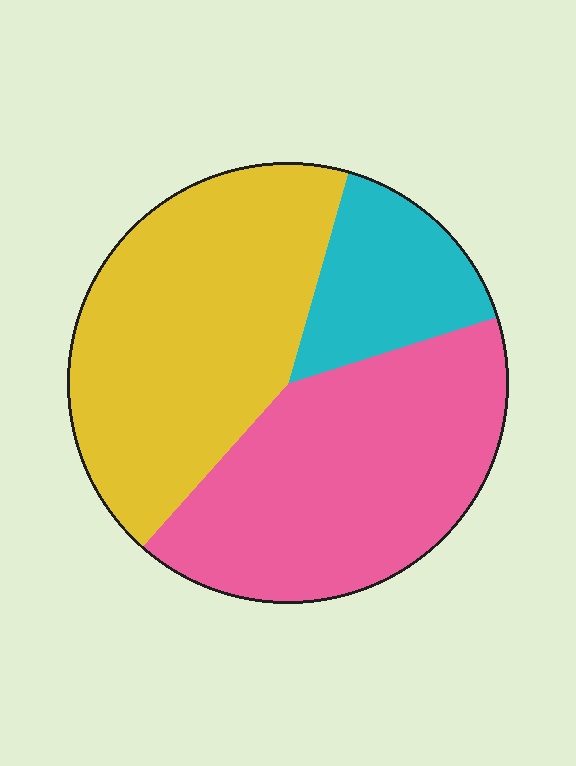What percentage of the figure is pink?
Pink covers 41% of the figure.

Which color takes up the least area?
Cyan, at roughly 15%.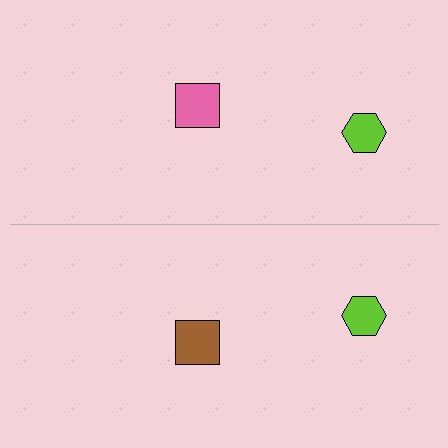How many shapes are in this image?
There are 4 shapes in this image.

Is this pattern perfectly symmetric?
No, the pattern is not perfectly symmetric. The brown square on the bottom side breaks the symmetry — its mirror counterpart is pink.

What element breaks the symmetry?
The brown square on the bottom side breaks the symmetry — its mirror counterpart is pink.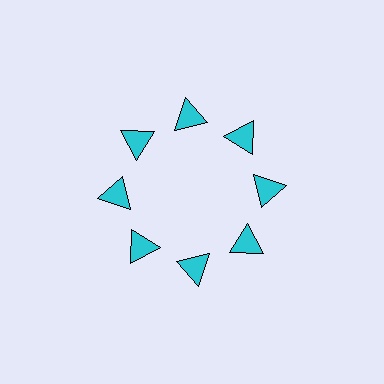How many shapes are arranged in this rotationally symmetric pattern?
There are 8 shapes, arranged in 8 groups of 1.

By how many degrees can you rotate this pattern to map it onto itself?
The pattern maps onto itself every 45 degrees of rotation.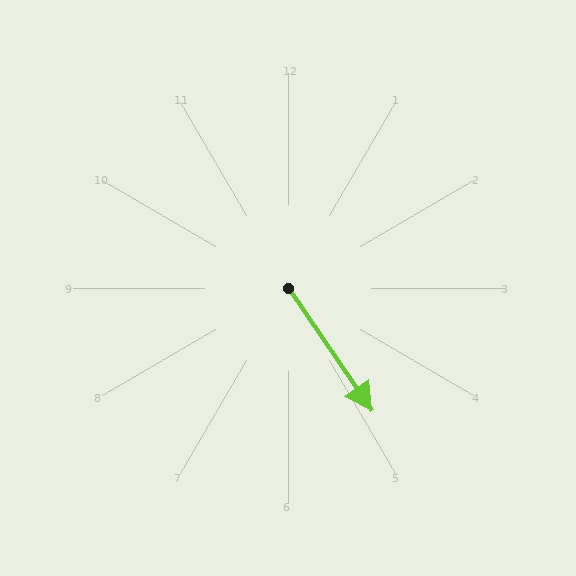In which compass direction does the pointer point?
Southeast.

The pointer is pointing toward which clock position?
Roughly 5 o'clock.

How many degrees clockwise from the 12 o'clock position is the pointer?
Approximately 146 degrees.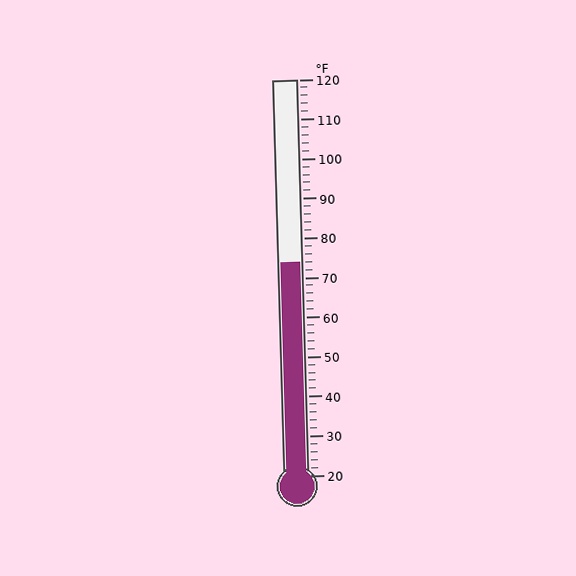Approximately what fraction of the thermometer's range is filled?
The thermometer is filled to approximately 55% of its range.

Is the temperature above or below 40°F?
The temperature is above 40°F.